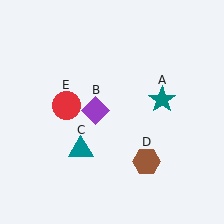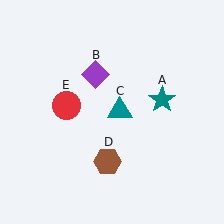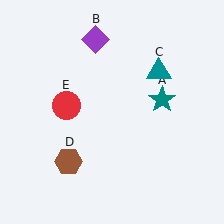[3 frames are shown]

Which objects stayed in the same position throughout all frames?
Teal star (object A) and red circle (object E) remained stationary.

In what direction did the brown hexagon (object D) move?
The brown hexagon (object D) moved left.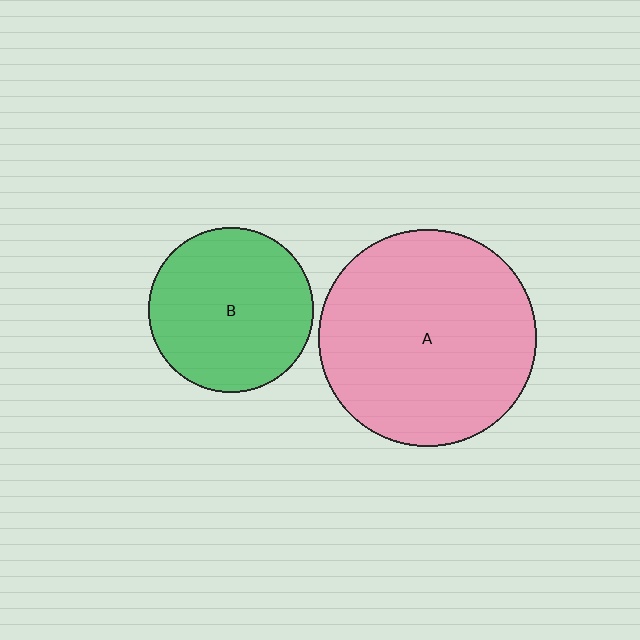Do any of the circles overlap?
No, none of the circles overlap.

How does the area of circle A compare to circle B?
Approximately 1.7 times.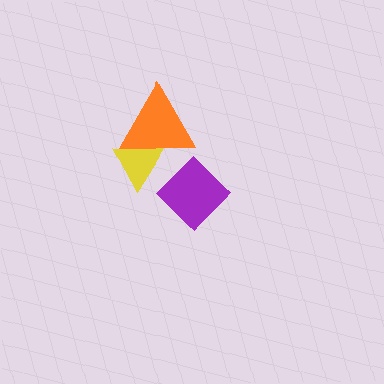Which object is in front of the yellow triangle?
The orange triangle is in front of the yellow triangle.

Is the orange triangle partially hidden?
No, no other shape covers it.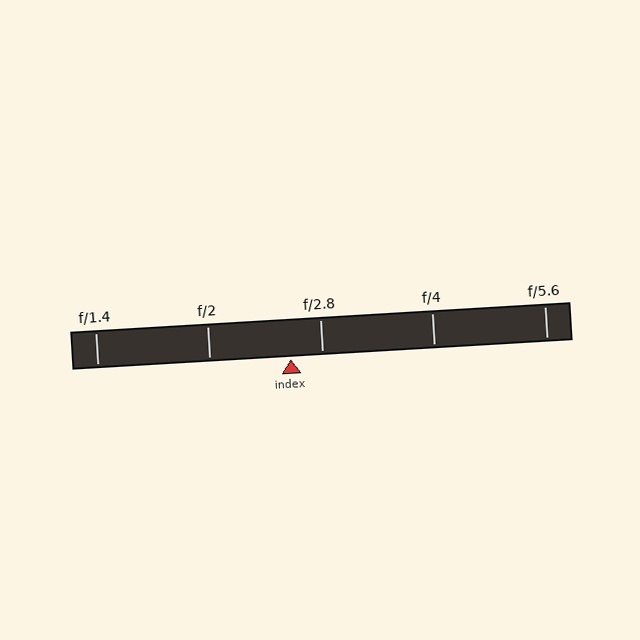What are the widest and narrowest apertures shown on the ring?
The widest aperture shown is f/1.4 and the narrowest is f/5.6.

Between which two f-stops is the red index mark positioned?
The index mark is between f/2 and f/2.8.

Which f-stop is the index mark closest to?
The index mark is closest to f/2.8.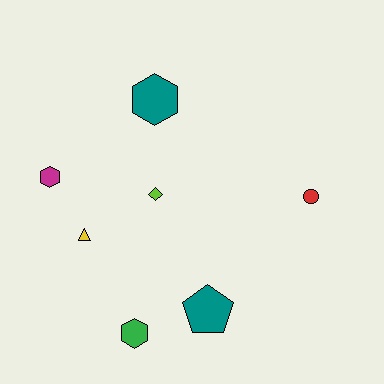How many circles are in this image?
There is 1 circle.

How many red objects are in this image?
There is 1 red object.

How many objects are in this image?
There are 7 objects.